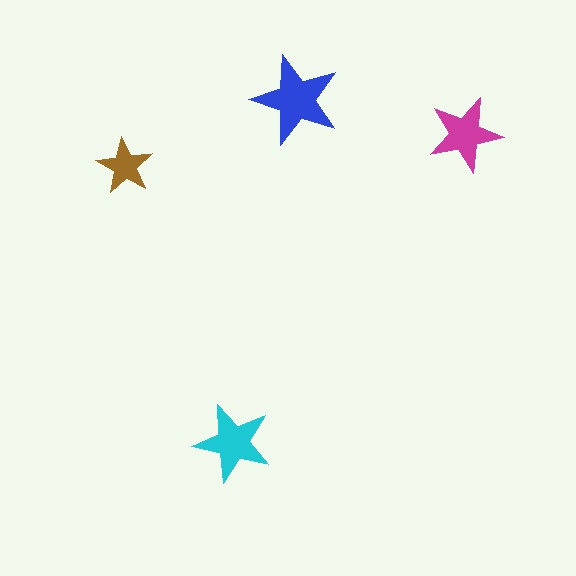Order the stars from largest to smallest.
the blue one, the cyan one, the magenta one, the brown one.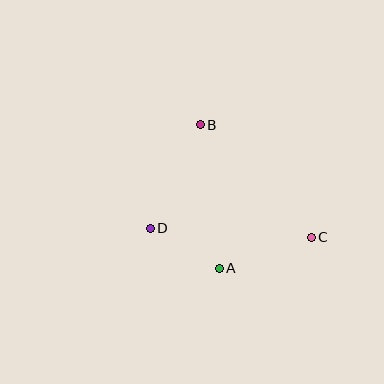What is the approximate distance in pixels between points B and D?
The distance between B and D is approximately 115 pixels.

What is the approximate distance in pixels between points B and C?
The distance between B and C is approximately 158 pixels.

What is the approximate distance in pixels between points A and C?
The distance between A and C is approximately 97 pixels.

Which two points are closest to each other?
Points A and D are closest to each other.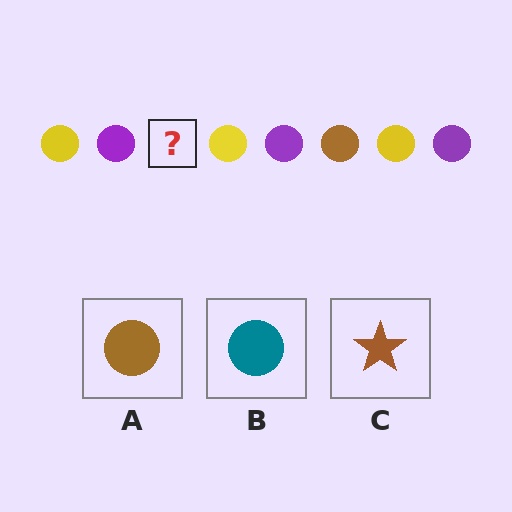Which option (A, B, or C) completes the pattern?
A.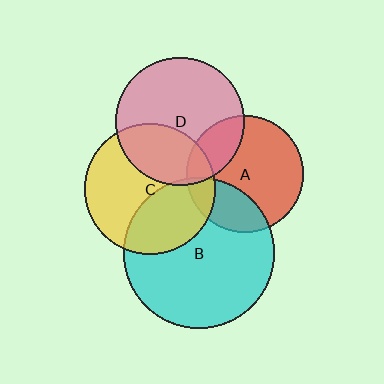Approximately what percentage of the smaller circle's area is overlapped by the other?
Approximately 15%.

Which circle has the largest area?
Circle B (cyan).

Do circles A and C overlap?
Yes.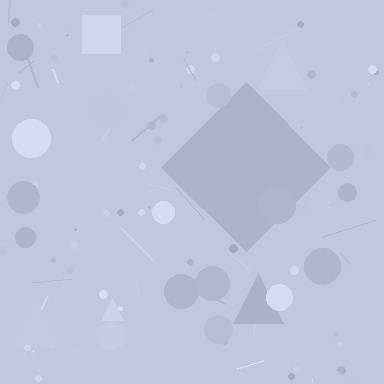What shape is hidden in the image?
A diamond is hidden in the image.